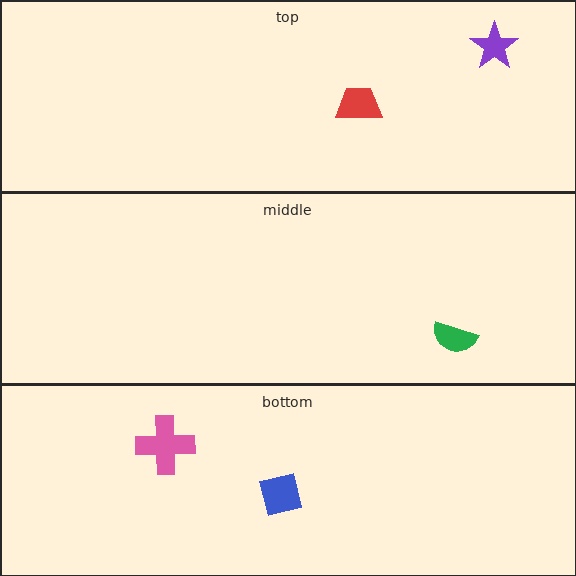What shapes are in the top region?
The red trapezoid, the purple star.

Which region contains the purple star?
The top region.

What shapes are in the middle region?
The green semicircle.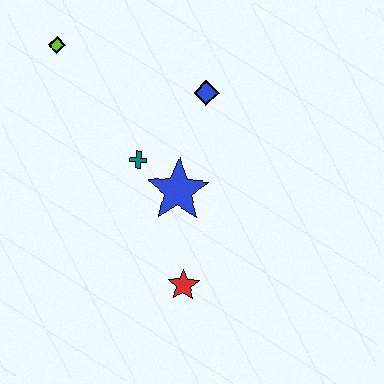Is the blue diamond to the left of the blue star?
No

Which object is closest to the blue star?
The teal cross is closest to the blue star.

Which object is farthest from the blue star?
The lime diamond is farthest from the blue star.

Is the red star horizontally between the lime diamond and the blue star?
No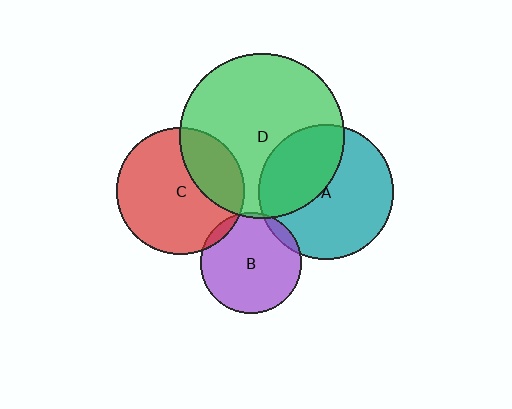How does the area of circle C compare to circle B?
Approximately 1.6 times.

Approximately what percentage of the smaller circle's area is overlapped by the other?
Approximately 30%.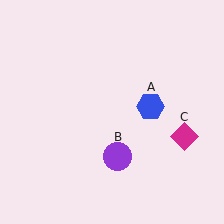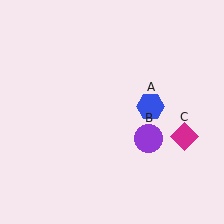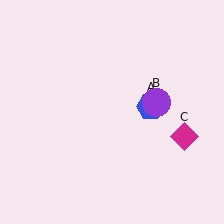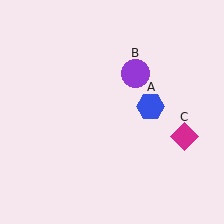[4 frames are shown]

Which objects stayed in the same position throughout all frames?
Blue hexagon (object A) and magenta diamond (object C) remained stationary.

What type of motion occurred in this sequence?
The purple circle (object B) rotated counterclockwise around the center of the scene.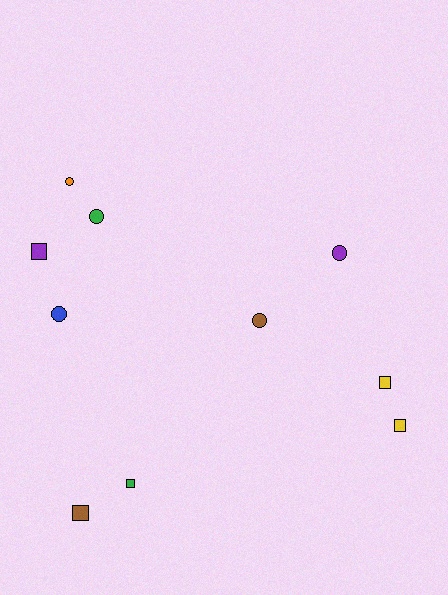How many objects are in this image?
There are 10 objects.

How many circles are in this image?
There are 5 circles.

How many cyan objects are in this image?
There are no cyan objects.